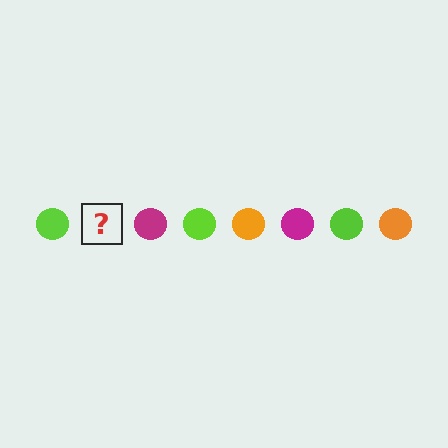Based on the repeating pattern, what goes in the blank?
The blank should be an orange circle.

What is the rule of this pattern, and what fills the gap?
The rule is that the pattern cycles through lime, orange, magenta circles. The gap should be filled with an orange circle.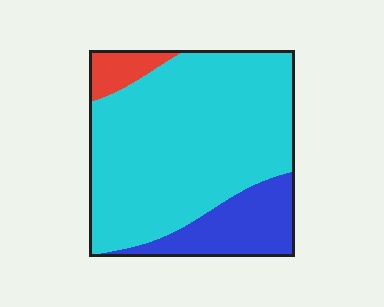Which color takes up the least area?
Red, at roughly 5%.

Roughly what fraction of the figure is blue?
Blue takes up about one fifth (1/5) of the figure.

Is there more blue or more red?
Blue.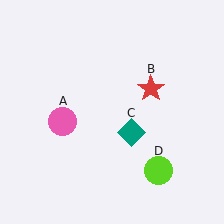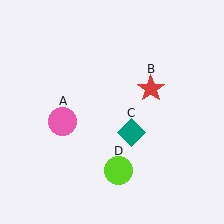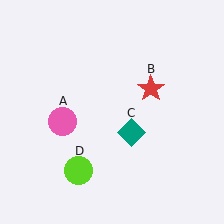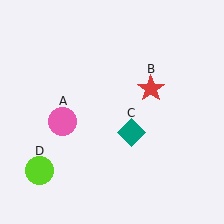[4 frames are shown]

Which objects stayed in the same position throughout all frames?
Pink circle (object A) and red star (object B) and teal diamond (object C) remained stationary.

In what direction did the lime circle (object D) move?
The lime circle (object D) moved left.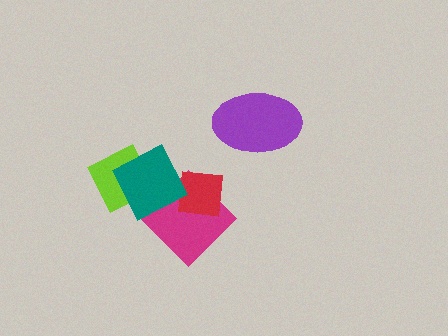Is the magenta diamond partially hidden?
Yes, it is partially covered by another shape.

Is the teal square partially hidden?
No, no other shape covers it.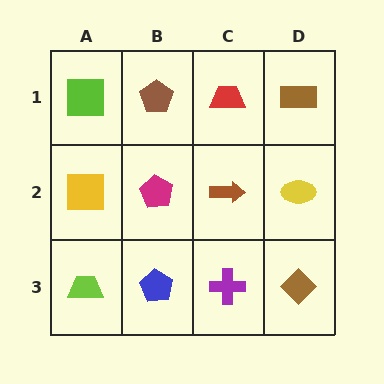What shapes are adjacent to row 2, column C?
A red trapezoid (row 1, column C), a purple cross (row 3, column C), a magenta pentagon (row 2, column B), a yellow ellipse (row 2, column D).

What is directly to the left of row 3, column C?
A blue pentagon.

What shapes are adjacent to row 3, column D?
A yellow ellipse (row 2, column D), a purple cross (row 3, column C).